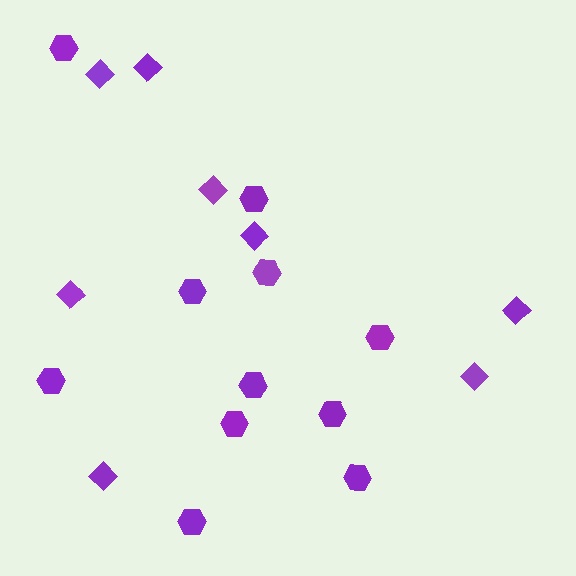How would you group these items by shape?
There are 2 groups: one group of diamonds (8) and one group of hexagons (11).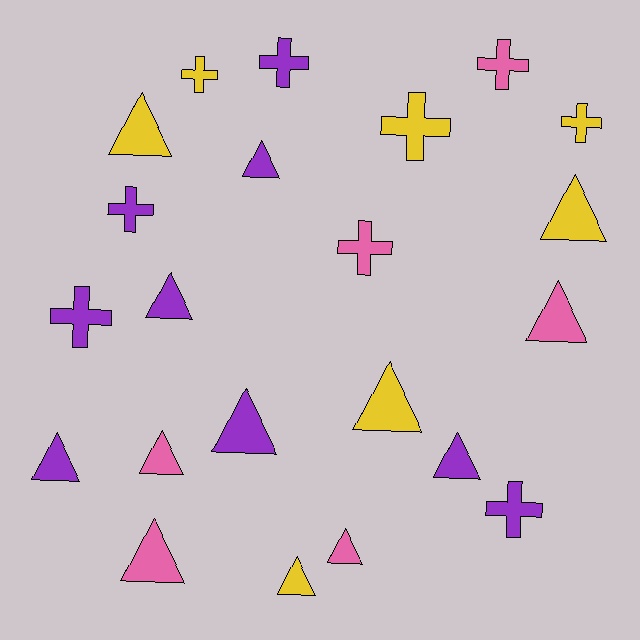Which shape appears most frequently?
Triangle, with 13 objects.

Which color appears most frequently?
Purple, with 9 objects.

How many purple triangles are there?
There are 5 purple triangles.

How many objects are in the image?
There are 22 objects.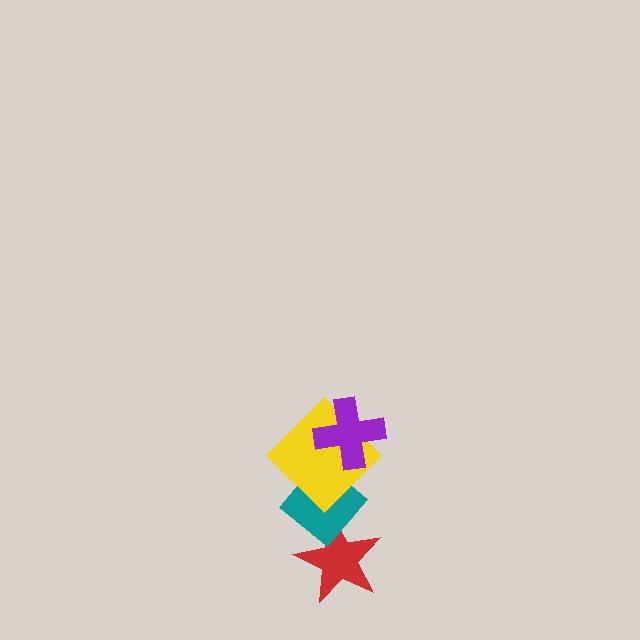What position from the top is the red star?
The red star is 4th from the top.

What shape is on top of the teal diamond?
The yellow diamond is on top of the teal diamond.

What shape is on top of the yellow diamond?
The purple cross is on top of the yellow diamond.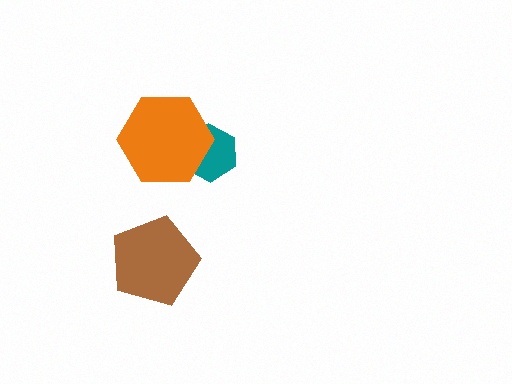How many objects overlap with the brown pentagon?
0 objects overlap with the brown pentagon.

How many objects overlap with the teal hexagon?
1 object overlaps with the teal hexagon.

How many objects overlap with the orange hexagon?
1 object overlaps with the orange hexagon.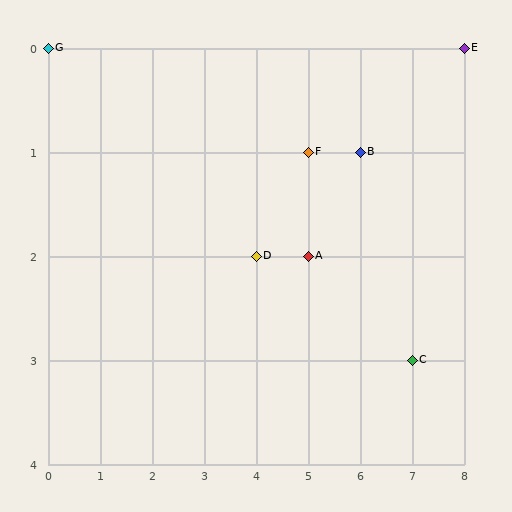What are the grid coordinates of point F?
Point F is at grid coordinates (5, 1).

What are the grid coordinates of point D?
Point D is at grid coordinates (4, 2).